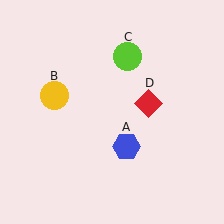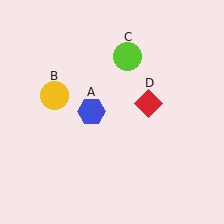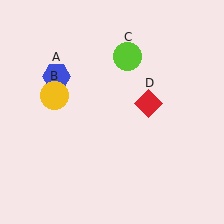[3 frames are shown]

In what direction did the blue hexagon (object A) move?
The blue hexagon (object A) moved up and to the left.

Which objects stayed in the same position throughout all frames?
Yellow circle (object B) and lime circle (object C) and red diamond (object D) remained stationary.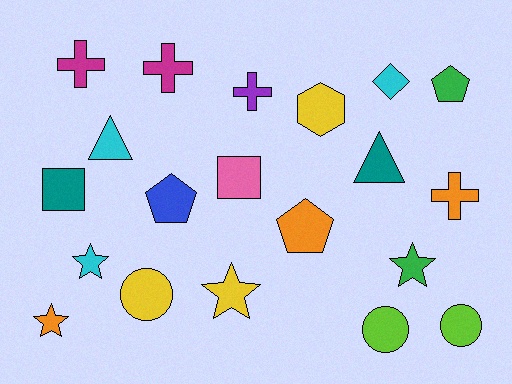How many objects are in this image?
There are 20 objects.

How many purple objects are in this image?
There is 1 purple object.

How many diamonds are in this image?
There is 1 diamond.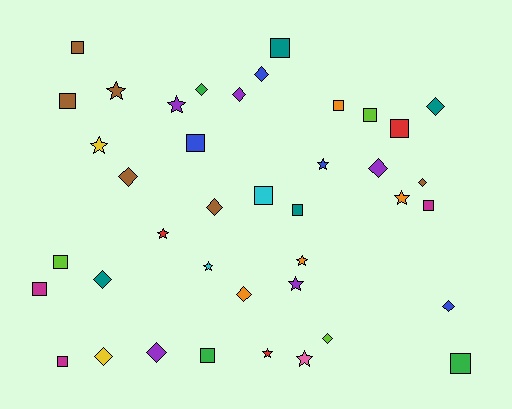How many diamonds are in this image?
There are 14 diamonds.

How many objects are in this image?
There are 40 objects.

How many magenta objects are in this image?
There are 3 magenta objects.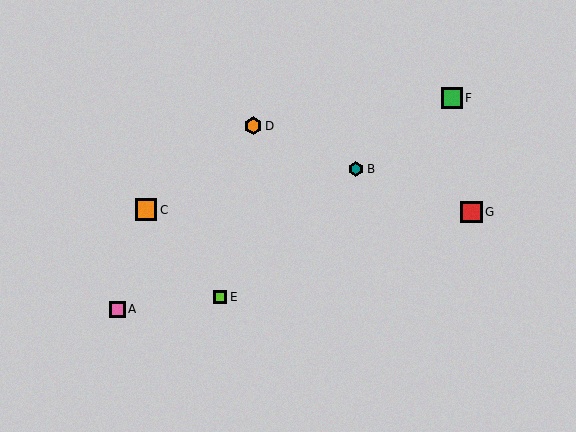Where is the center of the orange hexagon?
The center of the orange hexagon is at (253, 126).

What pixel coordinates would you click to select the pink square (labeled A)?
Click at (117, 309) to select the pink square A.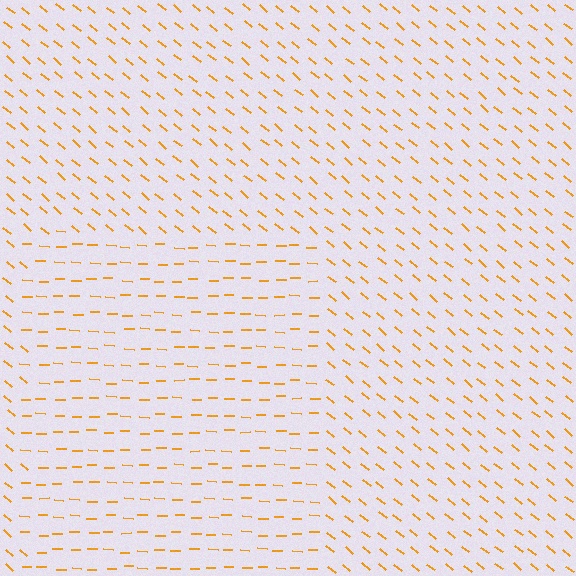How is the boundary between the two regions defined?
The boundary is defined purely by a change in line orientation (approximately 38 degrees difference). All lines are the same color and thickness.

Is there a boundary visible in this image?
Yes, there is a texture boundary formed by a change in line orientation.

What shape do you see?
I see a rectangle.